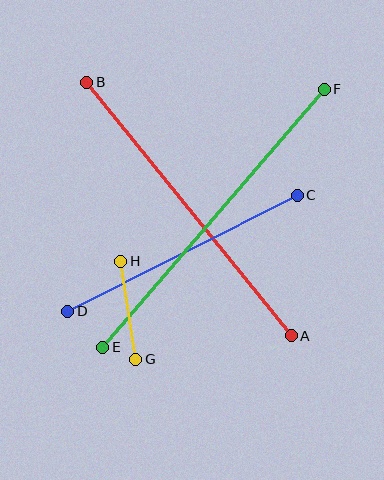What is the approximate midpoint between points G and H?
The midpoint is at approximately (128, 310) pixels.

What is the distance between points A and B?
The distance is approximately 326 pixels.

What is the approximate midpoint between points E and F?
The midpoint is at approximately (214, 218) pixels.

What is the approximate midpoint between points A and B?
The midpoint is at approximately (189, 209) pixels.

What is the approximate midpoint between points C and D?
The midpoint is at approximately (182, 253) pixels.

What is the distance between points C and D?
The distance is approximately 257 pixels.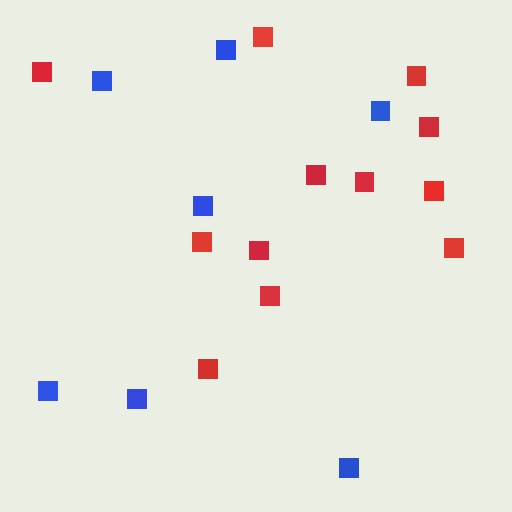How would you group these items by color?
There are 2 groups: one group of red squares (12) and one group of blue squares (7).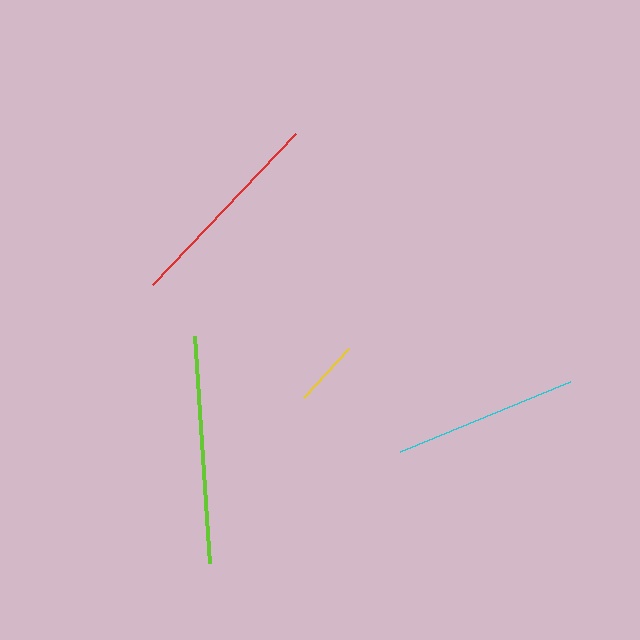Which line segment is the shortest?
The yellow line is the shortest at approximately 66 pixels.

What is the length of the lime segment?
The lime segment is approximately 228 pixels long.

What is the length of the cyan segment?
The cyan segment is approximately 184 pixels long.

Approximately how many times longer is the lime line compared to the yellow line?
The lime line is approximately 3.4 times the length of the yellow line.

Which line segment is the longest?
The lime line is the longest at approximately 228 pixels.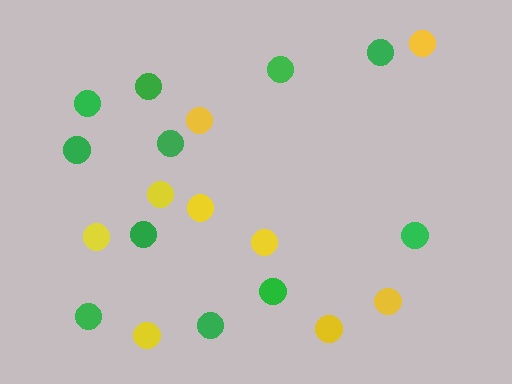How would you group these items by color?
There are 2 groups: one group of green circles (11) and one group of yellow circles (9).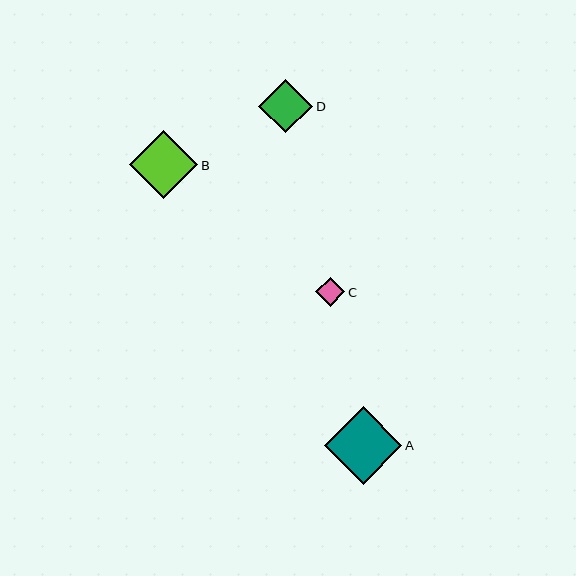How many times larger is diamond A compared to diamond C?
Diamond A is approximately 2.6 times the size of diamond C.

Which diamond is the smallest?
Diamond C is the smallest with a size of approximately 30 pixels.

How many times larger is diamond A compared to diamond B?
Diamond A is approximately 1.1 times the size of diamond B.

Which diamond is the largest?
Diamond A is the largest with a size of approximately 77 pixels.